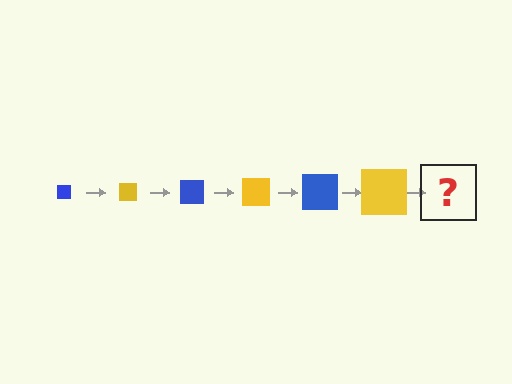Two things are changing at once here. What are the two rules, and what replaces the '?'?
The two rules are that the square grows larger each step and the color cycles through blue and yellow. The '?' should be a blue square, larger than the previous one.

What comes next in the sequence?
The next element should be a blue square, larger than the previous one.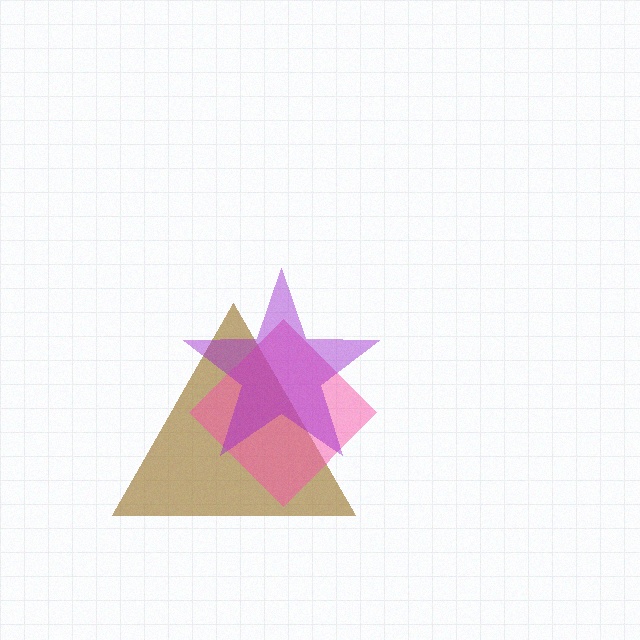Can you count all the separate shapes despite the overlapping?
Yes, there are 3 separate shapes.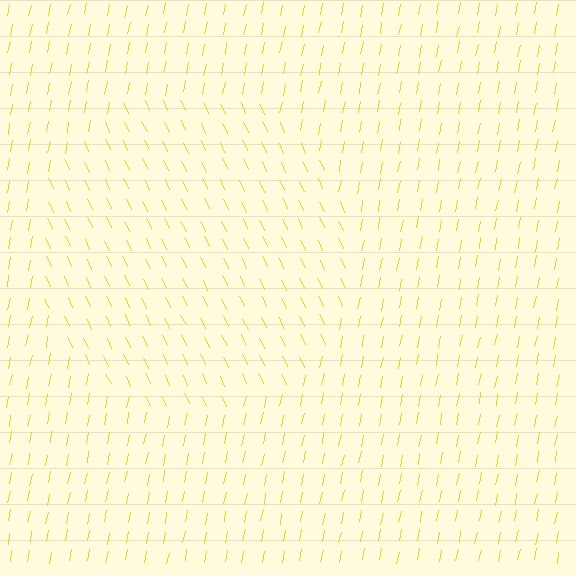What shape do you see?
I see a circle.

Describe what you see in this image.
The image is filled with small yellow line segments. A circle region in the image has lines oriented differently from the surrounding lines, creating a visible texture boundary.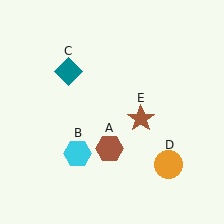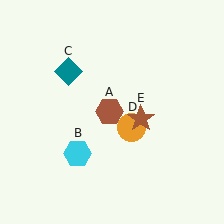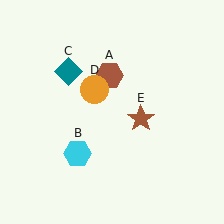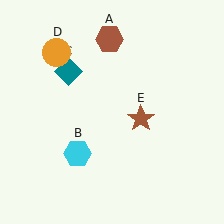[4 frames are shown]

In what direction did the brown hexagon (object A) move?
The brown hexagon (object A) moved up.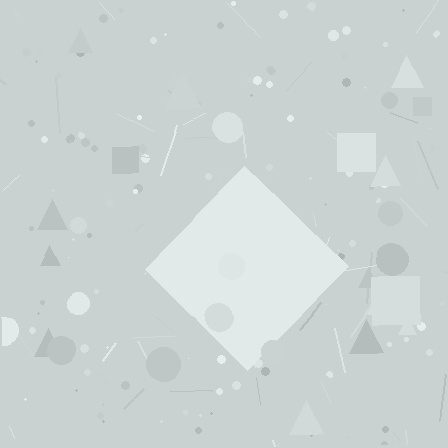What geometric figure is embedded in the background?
A diamond is embedded in the background.